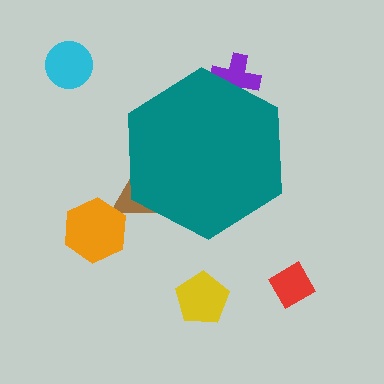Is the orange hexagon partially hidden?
No, the orange hexagon is fully visible.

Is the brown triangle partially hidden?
Yes, the brown triangle is partially hidden behind the teal hexagon.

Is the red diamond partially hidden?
No, the red diamond is fully visible.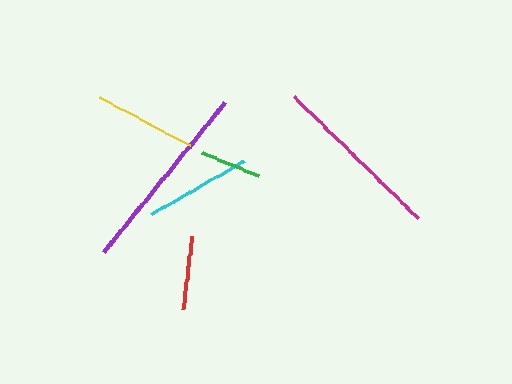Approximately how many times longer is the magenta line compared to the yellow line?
The magenta line is approximately 1.7 times the length of the yellow line.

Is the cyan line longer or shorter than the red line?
The cyan line is longer than the red line.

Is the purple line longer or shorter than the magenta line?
The purple line is longer than the magenta line.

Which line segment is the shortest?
The green line is the shortest at approximately 61 pixels.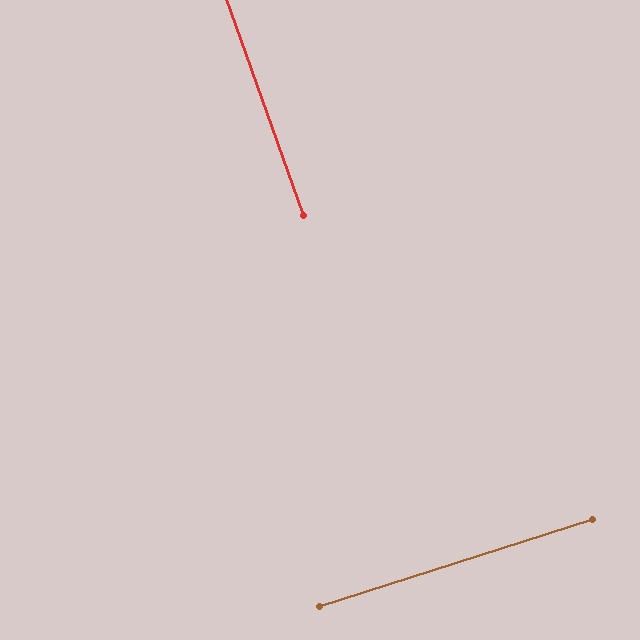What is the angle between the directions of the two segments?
Approximately 88 degrees.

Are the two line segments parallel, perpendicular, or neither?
Perpendicular — they meet at approximately 88°.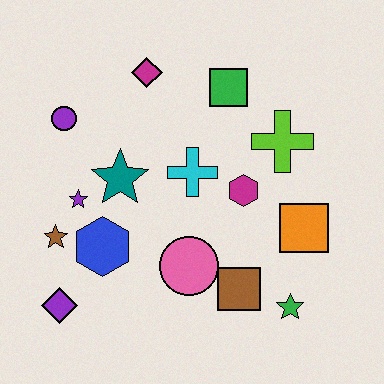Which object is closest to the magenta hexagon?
The cyan cross is closest to the magenta hexagon.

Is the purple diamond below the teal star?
Yes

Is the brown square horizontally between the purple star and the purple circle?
No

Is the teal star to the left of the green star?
Yes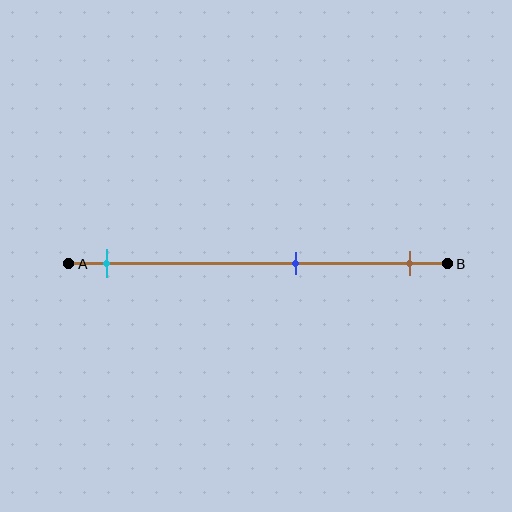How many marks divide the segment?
There are 3 marks dividing the segment.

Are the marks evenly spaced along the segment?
No, the marks are not evenly spaced.